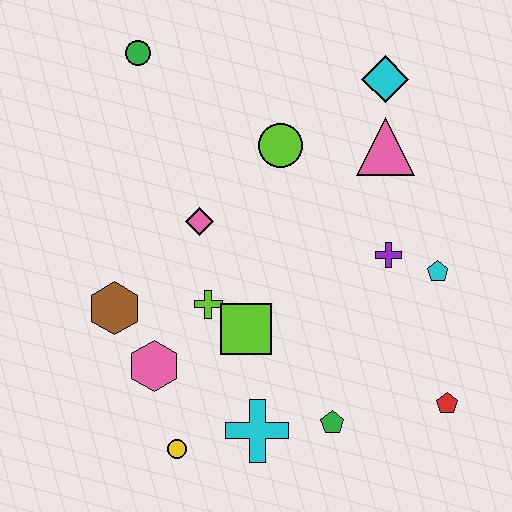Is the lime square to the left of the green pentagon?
Yes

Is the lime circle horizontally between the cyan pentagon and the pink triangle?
No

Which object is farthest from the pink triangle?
The yellow circle is farthest from the pink triangle.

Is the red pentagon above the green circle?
No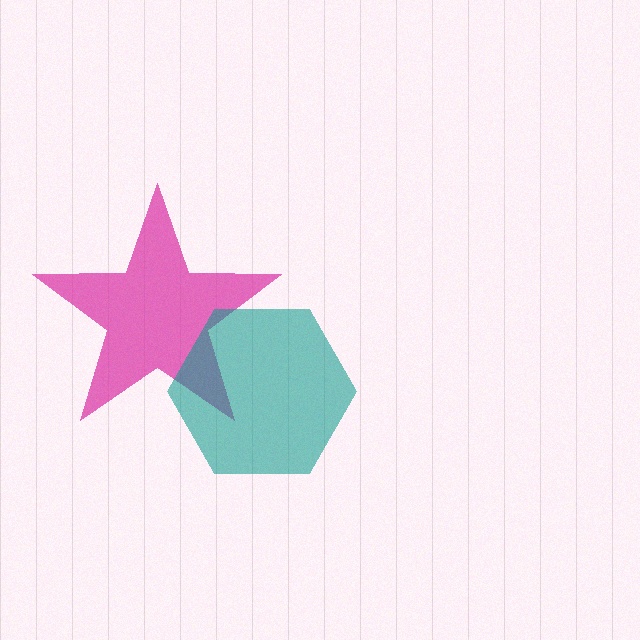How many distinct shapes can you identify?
There are 2 distinct shapes: a magenta star, a teal hexagon.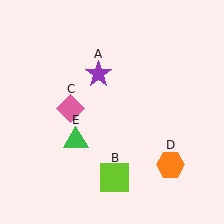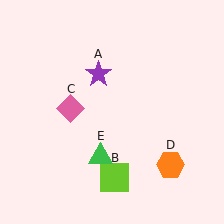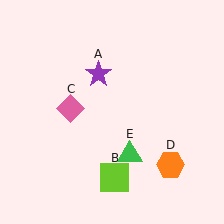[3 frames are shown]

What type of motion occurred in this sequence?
The green triangle (object E) rotated counterclockwise around the center of the scene.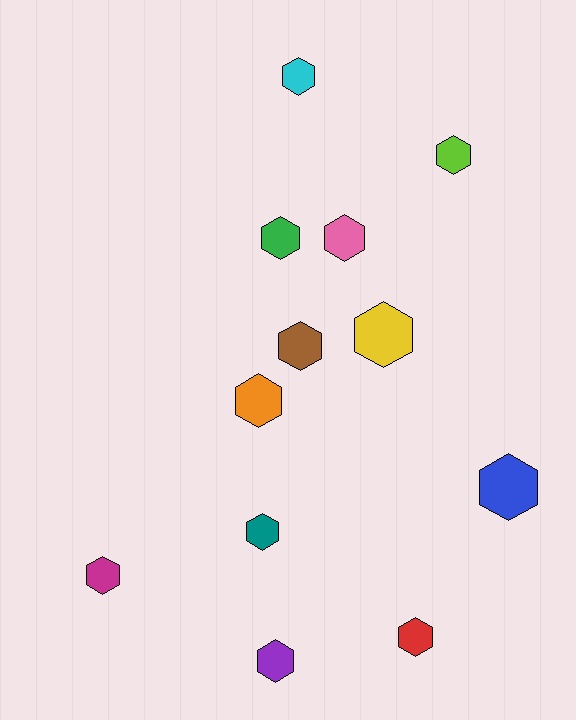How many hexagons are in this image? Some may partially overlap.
There are 12 hexagons.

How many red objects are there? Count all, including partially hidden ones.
There is 1 red object.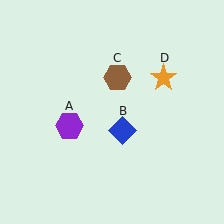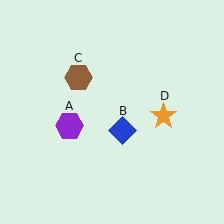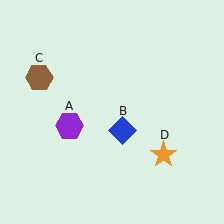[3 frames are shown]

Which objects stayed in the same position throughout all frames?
Purple hexagon (object A) and blue diamond (object B) remained stationary.